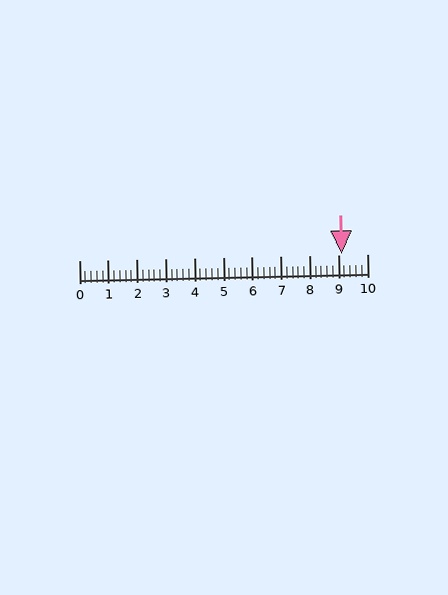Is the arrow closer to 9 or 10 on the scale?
The arrow is closer to 9.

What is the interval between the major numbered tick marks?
The major tick marks are spaced 1 units apart.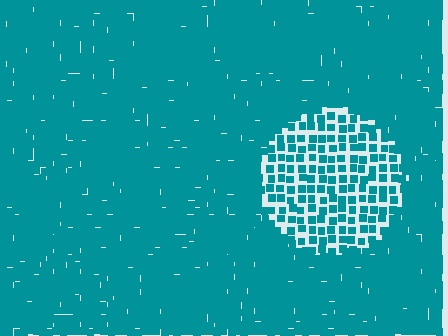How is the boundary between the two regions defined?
The boundary is defined by a change in element density (approximately 2.3x ratio). All elements are the same color, size, and shape.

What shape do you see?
I see a circle.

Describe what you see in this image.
The image contains small teal elements arranged at two different densities. A circle-shaped region is visible where the elements are less densely packed than the surrounding area.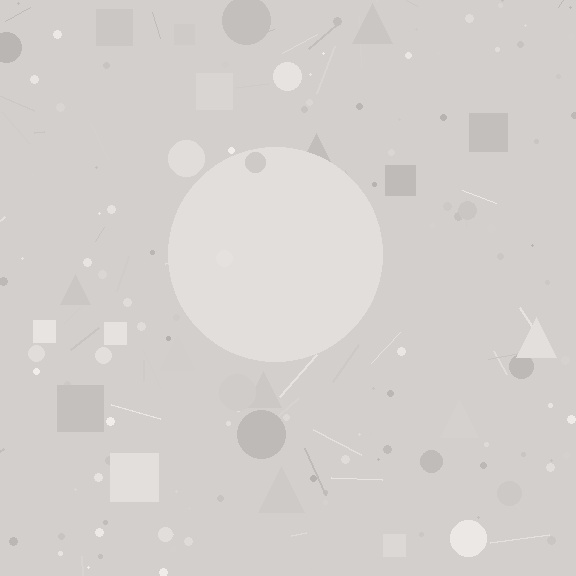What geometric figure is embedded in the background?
A circle is embedded in the background.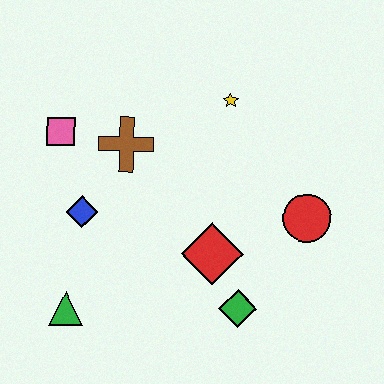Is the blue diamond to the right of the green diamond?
No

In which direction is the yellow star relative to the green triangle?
The yellow star is above the green triangle.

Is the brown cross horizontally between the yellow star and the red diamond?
No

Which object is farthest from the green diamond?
The pink square is farthest from the green diamond.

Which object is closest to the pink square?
The brown cross is closest to the pink square.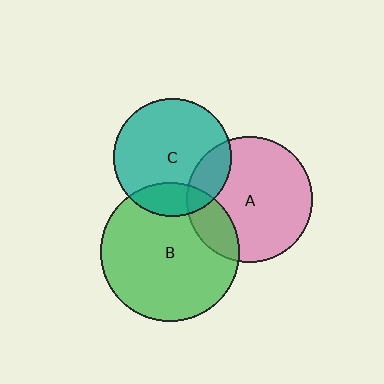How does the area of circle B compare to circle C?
Approximately 1.4 times.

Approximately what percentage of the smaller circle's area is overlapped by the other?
Approximately 20%.